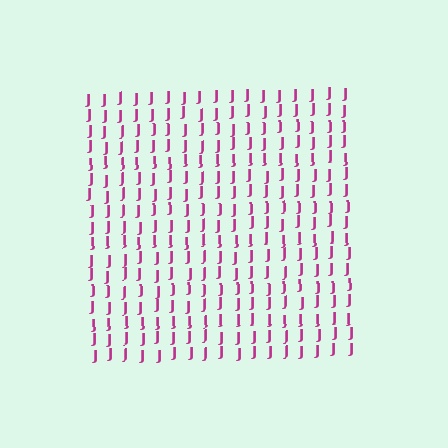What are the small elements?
The small elements are letter J's.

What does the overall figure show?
The overall figure shows a square.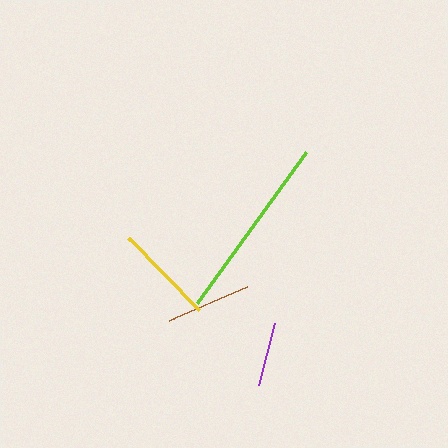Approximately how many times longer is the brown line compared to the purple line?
The brown line is approximately 1.3 times the length of the purple line.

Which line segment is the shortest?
The purple line is the shortest at approximately 64 pixels.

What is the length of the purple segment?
The purple segment is approximately 64 pixels long.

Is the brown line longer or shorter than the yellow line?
The yellow line is longer than the brown line.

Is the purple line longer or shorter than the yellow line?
The yellow line is longer than the purple line.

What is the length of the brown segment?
The brown segment is approximately 86 pixels long.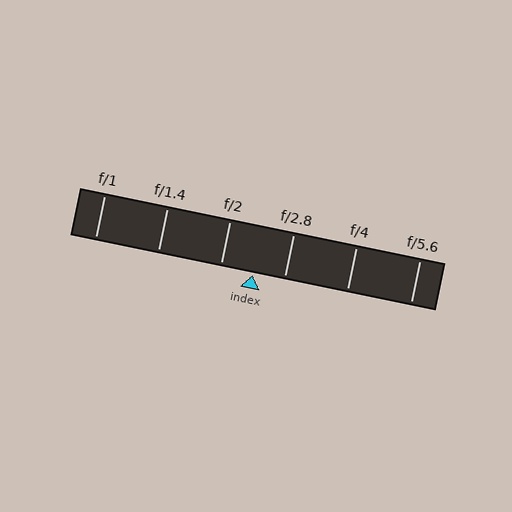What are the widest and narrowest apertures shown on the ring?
The widest aperture shown is f/1 and the narrowest is f/5.6.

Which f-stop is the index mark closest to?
The index mark is closest to f/2.8.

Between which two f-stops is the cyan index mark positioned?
The index mark is between f/2 and f/2.8.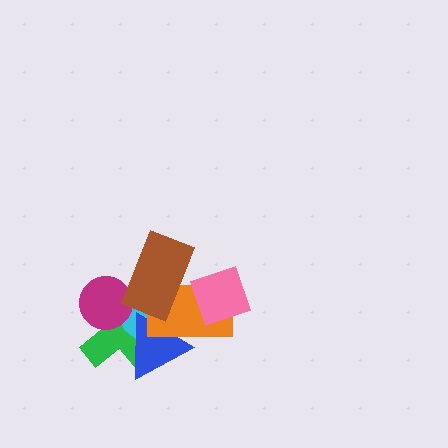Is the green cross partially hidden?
Yes, it is partially covered by another shape.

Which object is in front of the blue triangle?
The orange rectangle is in front of the blue triangle.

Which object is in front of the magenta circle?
The brown rectangle is in front of the magenta circle.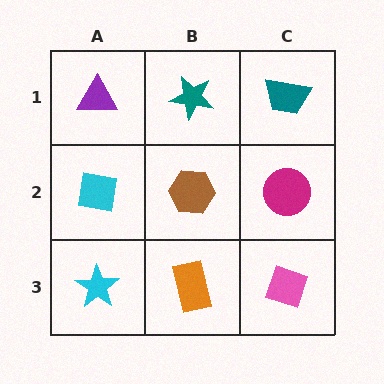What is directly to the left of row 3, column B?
A cyan star.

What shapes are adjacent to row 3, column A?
A cyan square (row 2, column A), an orange rectangle (row 3, column B).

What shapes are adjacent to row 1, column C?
A magenta circle (row 2, column C), a teal star (row 1, column B).